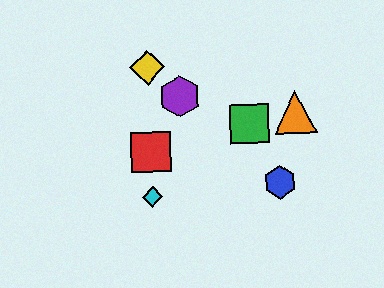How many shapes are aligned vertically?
3 shapes (the red square, the yellow diamond, the cyan diamond) are aligned vertically.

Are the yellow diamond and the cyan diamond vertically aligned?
Yes, both are at x≈147.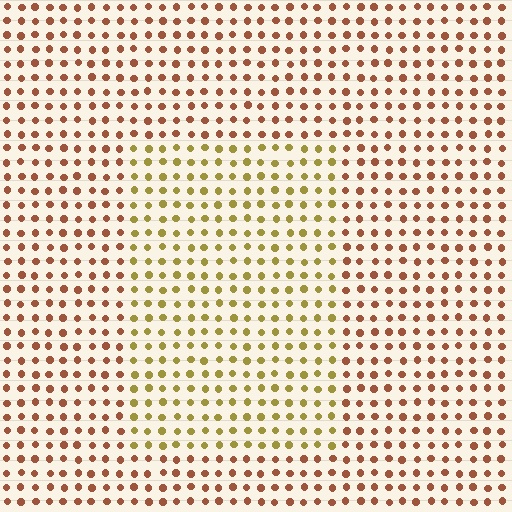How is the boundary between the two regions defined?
The boundary is defined purely by a slight shift in hue (about 39 degrees). Spacing, size, and orientation are identical on both sides.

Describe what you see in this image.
The image is filled with small brown elements in a uniform arrangement. A rectangle-shaped region is visible where the elements are tinted to a slightly different hue, forming a subtle color boundary.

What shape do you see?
I see a rectangle.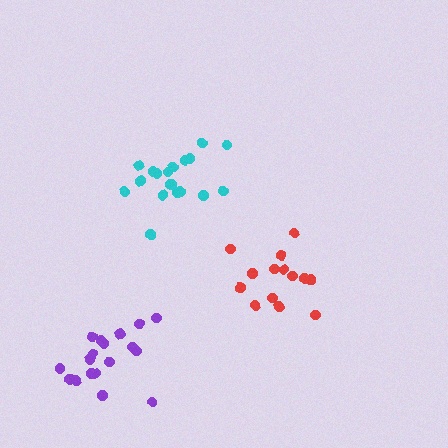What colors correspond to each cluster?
The clusters are colored: red, cyan, purple.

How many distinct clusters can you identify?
There are 3 distinct clusters.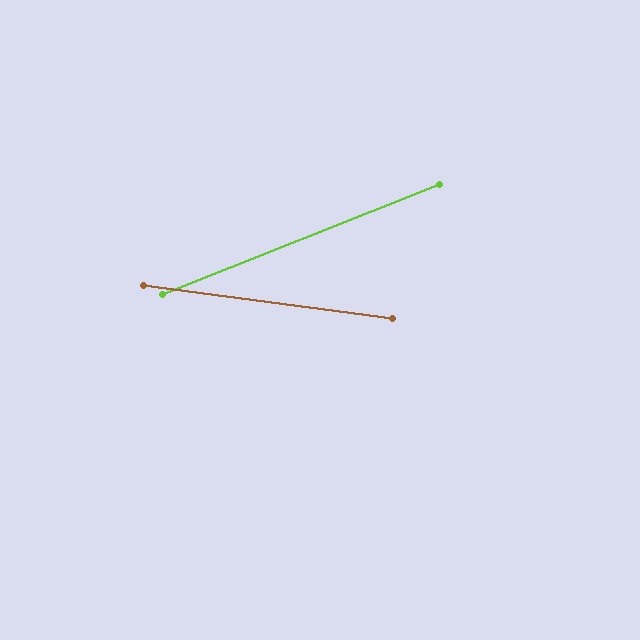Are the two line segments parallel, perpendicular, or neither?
Neither parallel nor perpendicular — they differ by about 29°.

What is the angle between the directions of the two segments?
Approximately 29 degrees.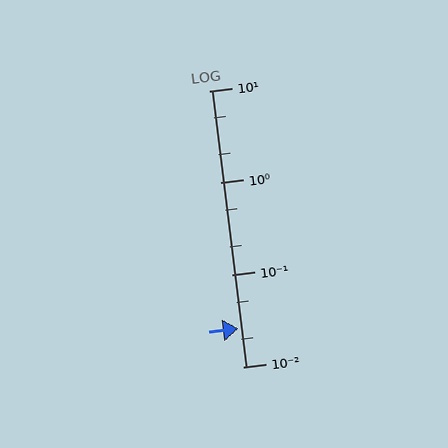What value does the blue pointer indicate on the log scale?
The pointer indicates approximately 0.026.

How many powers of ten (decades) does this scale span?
The scale spans 3 decades, from 0.01 to 10.